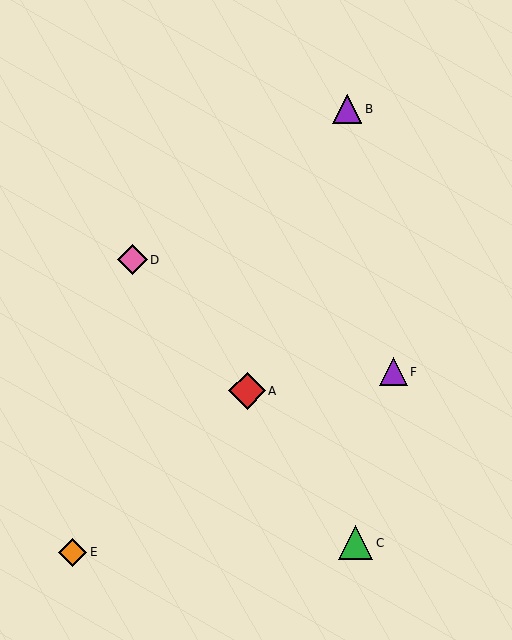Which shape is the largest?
The red diamond (labeled A) is the largest.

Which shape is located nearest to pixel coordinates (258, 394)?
The red diamond (labeled A) at (247, 391) is nearest to that location.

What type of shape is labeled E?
Shape E is an orange diamond.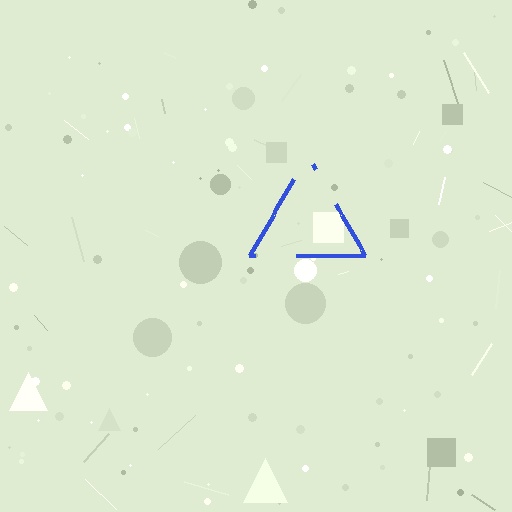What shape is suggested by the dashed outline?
The dashed outline suggests a triangle.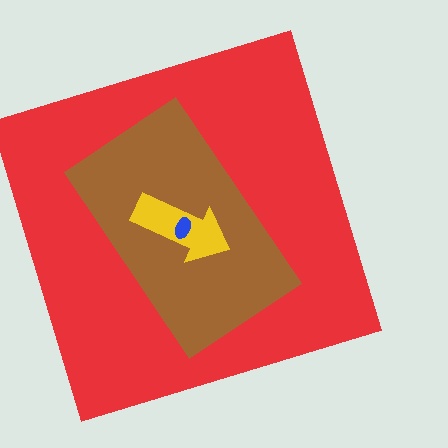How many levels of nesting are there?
4.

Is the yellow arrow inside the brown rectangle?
Yes.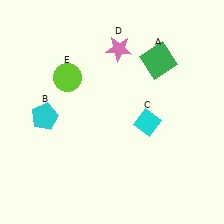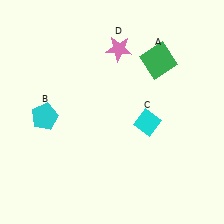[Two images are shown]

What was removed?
The lime circle (E) was removed in Image 2.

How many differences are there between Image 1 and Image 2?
There is 1 difference between the two images.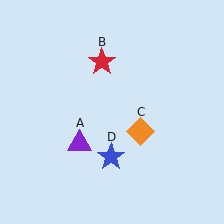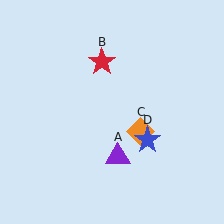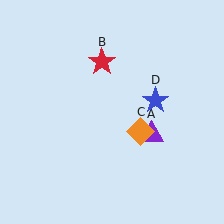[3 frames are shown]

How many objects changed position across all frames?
2 objects changed position: purple triangle (object A), blue star (object D).